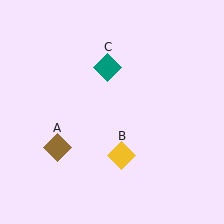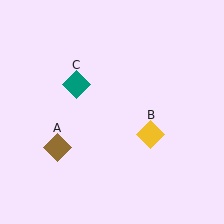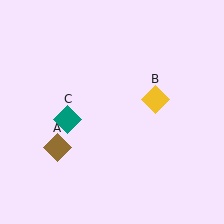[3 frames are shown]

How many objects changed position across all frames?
2 objects changed position: yellow diamond (object B), teal diamond (object C).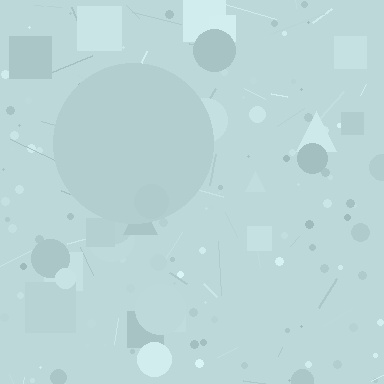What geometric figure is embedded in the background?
A circle is embedded in the background.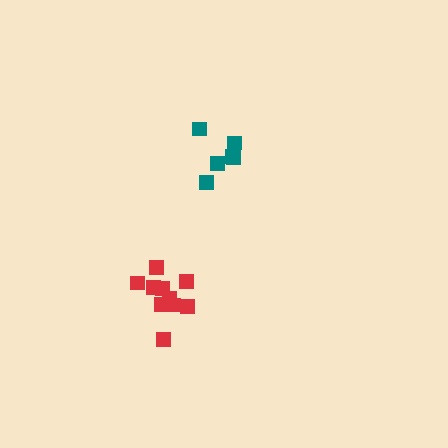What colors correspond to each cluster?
The clusters are colored: teal, red.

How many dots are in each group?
Group 1: 6 dots, Group 2: 10 dots (16 total).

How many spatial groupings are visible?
There are 2 spatial groupings.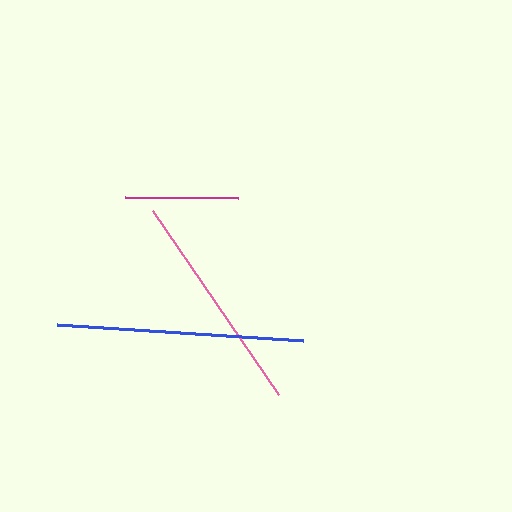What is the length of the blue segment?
The blue segment is approximately 247 pixels long.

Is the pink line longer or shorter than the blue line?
The blue line is longer than the pink line.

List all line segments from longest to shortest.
From longest to shortest: blue, pink, magenta.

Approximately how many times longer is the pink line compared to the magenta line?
The pink line is approximately 2.0 times the length of the magenta line.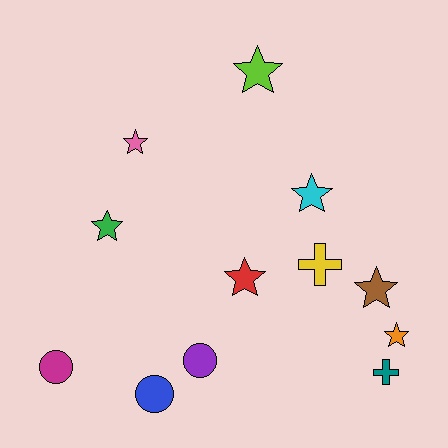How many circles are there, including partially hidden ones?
There are 3 circles.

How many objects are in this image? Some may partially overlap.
There are 12 objects.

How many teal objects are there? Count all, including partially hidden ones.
There is 1 teal object.